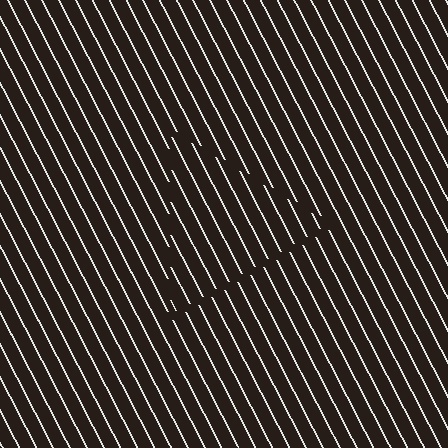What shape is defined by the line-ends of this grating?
An illusory triangle. The interior of the shape contains the same grating, shifted by half a period — the contour is defined by the phase discontinuity where line-ends from the inner and outer gratings abut.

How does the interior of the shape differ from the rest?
The interior of the shape contains the same grating, shifted by half a period — the contour is defined by the phase discontinuity where line-ends from the inner and outer gratings abut.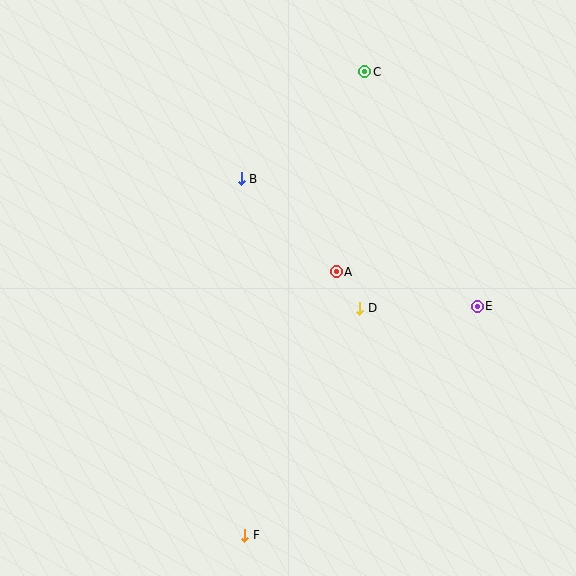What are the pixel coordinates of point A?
Point A is at (336, 272).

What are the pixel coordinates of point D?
Point D is at (360, 308).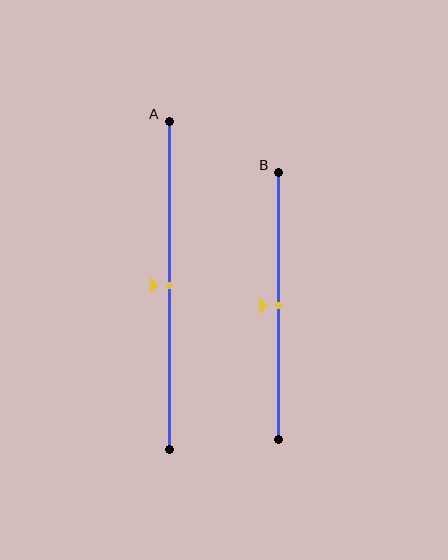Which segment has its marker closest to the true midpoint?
Segment A has its marker closest to the true midpoint.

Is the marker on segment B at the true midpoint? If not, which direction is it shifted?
Yes, the marker on segment B is at the true midpoint.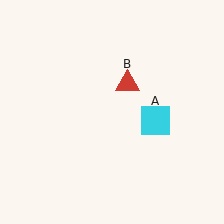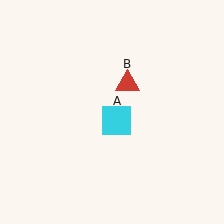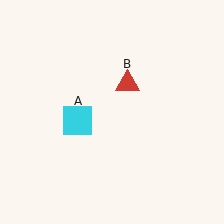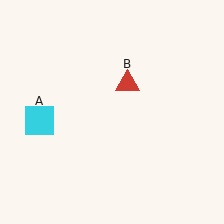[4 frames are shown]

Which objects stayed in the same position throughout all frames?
Red triangle (object B) remained stationary.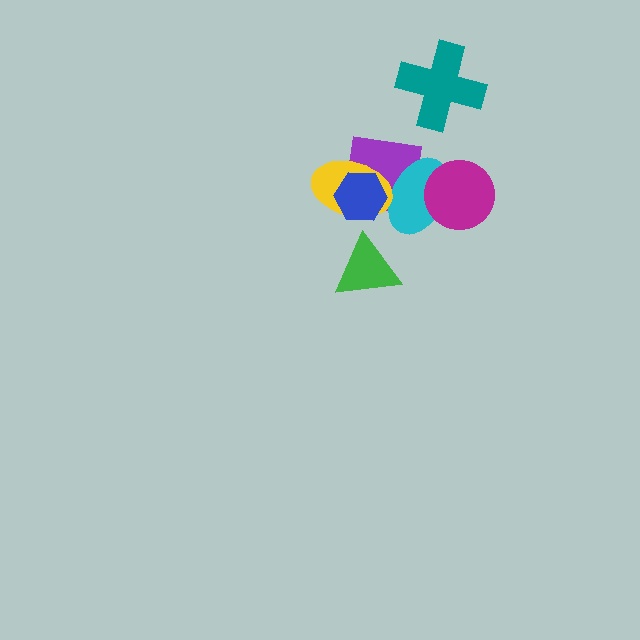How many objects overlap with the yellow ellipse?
3 objects overlap with the yellow ellipse.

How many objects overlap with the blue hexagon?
3 objects overlap with the blue hexagon.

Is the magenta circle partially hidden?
No, no other shape covers it.